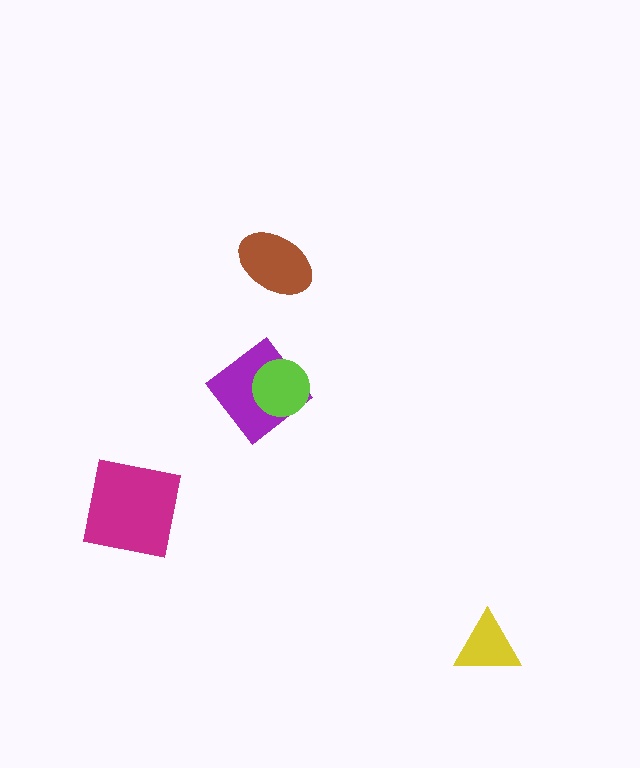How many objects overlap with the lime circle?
1 object overlaps with the lime circle.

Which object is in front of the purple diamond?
The lime circle is in front of the purple diamond.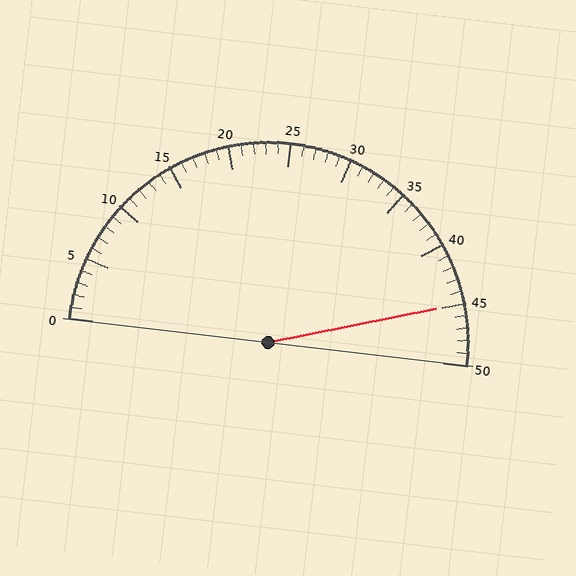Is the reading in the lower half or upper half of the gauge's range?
The reading is in the upper half of the range (0 to 50).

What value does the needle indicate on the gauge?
The needle indicates approximately 45.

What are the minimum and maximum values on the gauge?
The gauge ranges from 0 to 50.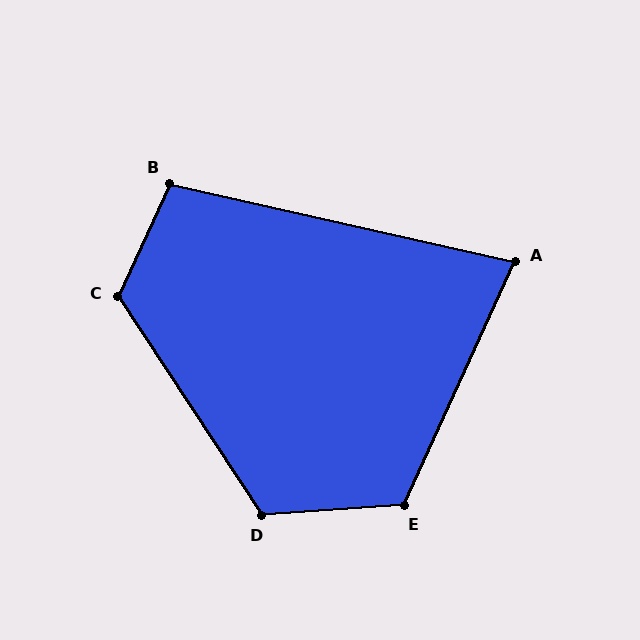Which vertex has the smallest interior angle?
A, at approximately 78 degrees.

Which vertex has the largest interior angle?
C, at approximately 122 degrees.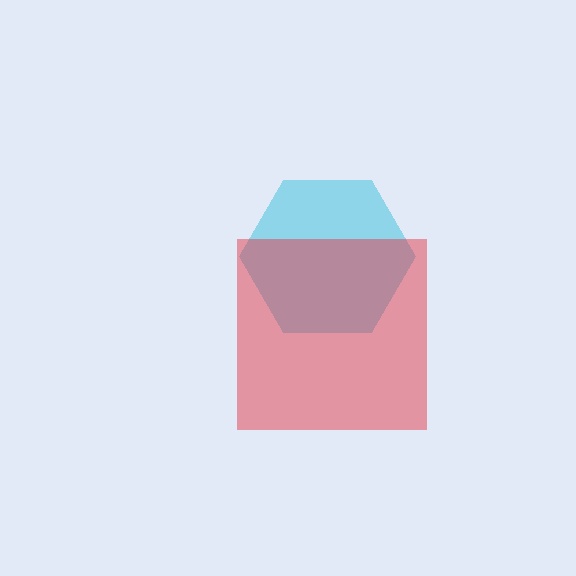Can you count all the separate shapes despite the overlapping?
Yes, there are 2 separate shapes.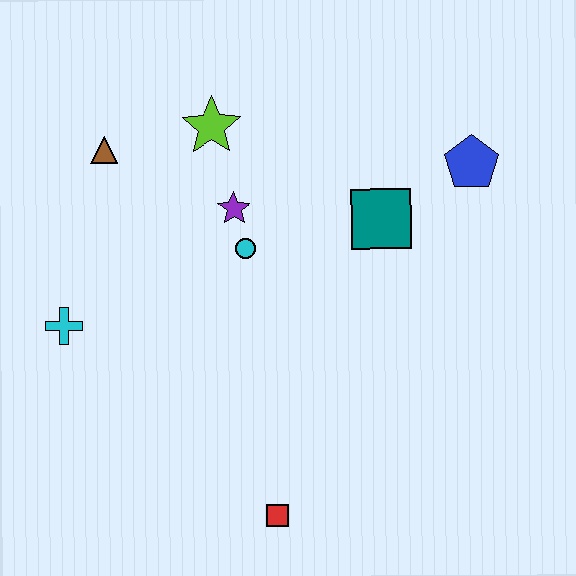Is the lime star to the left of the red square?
Yes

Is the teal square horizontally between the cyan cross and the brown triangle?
No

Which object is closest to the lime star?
The purple star is closest to the lime star.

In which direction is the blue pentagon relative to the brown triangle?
The blue pentagon is to the right of the brown triangle.